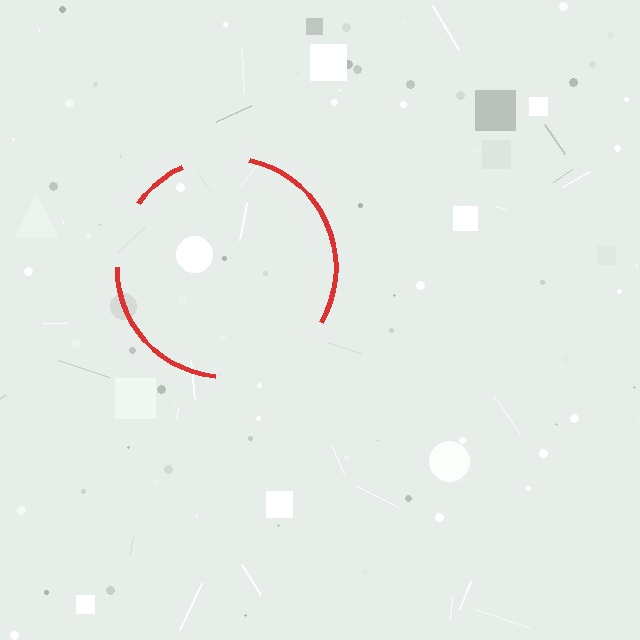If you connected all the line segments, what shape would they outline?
They would outline a circle.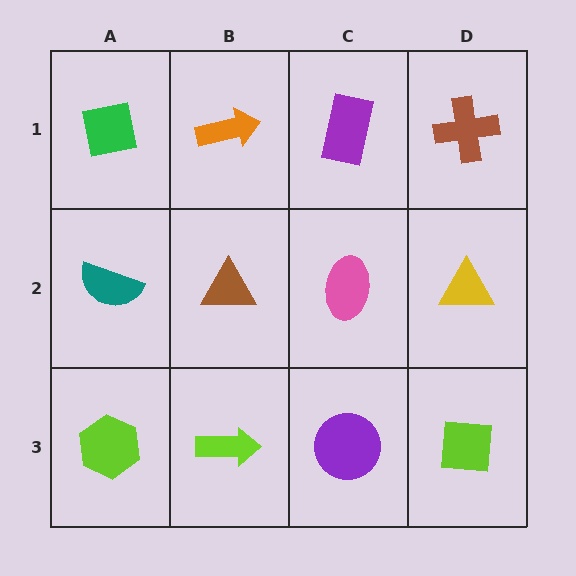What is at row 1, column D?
A brown cross.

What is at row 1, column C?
A purple rectangle.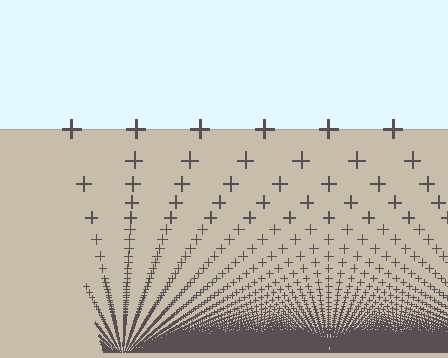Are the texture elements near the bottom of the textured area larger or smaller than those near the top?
Smaller. The gradient is inverted — elements near the bottom are smaller and denser.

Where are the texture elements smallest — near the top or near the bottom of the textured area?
Near the bottom.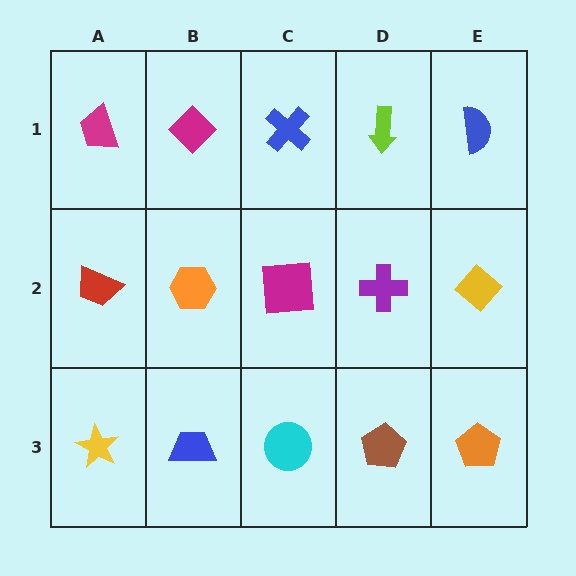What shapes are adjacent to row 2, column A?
A magenta trapezoid (row 1, column A), a yellow star (row 3, column A), an orange hexagon (row 2, column B).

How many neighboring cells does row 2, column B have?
4.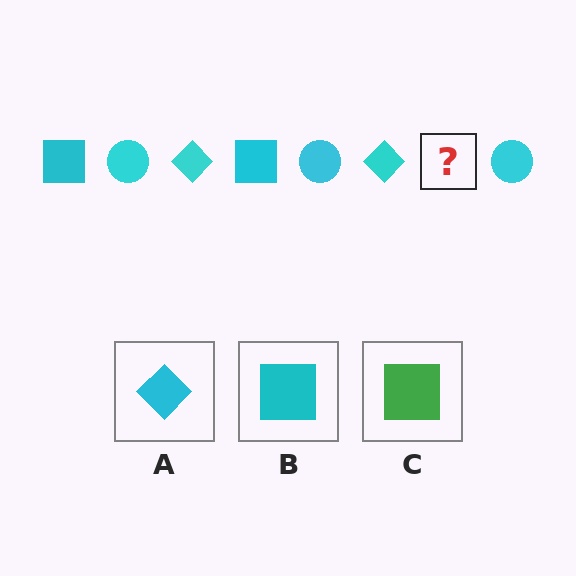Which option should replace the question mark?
Option B.